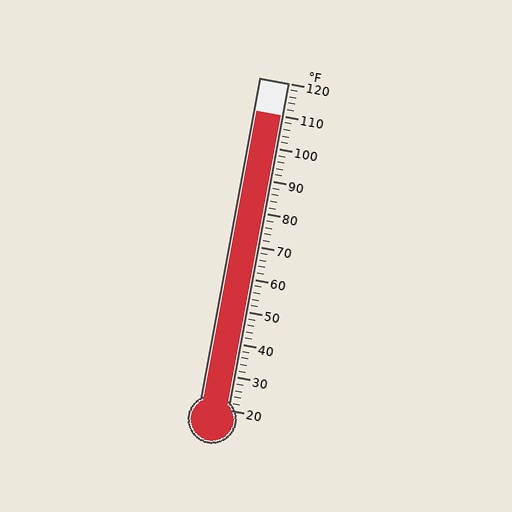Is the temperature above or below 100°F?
The temperature is above 100°F.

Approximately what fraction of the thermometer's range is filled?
The thermometer is filled to approximately 90% of its range.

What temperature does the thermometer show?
The thermometer shows approximately 110°F.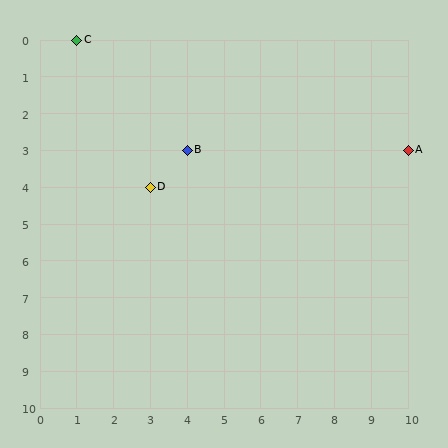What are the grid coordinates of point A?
Point A is at grid coordinates (10, 3).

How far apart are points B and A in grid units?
Points B and A are 6 columns apart.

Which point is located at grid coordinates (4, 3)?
Point B is at (4, 3).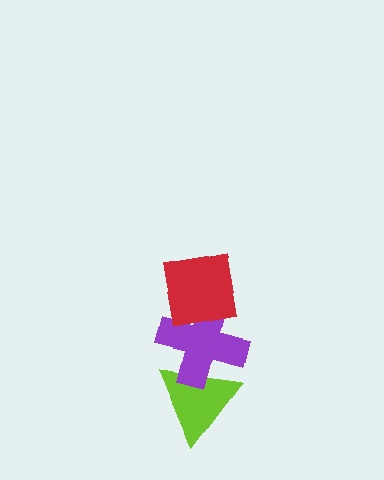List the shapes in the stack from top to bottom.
From top to bottom: the red square, the purple cross, the lime triangle.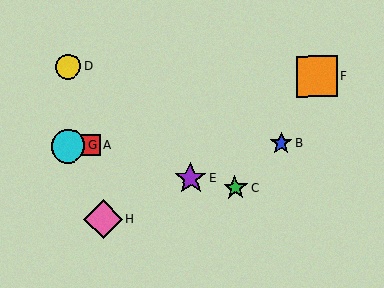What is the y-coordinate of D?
Object D is at y≈67.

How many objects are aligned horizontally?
3 objects (A, B, G) are aligned horizontally.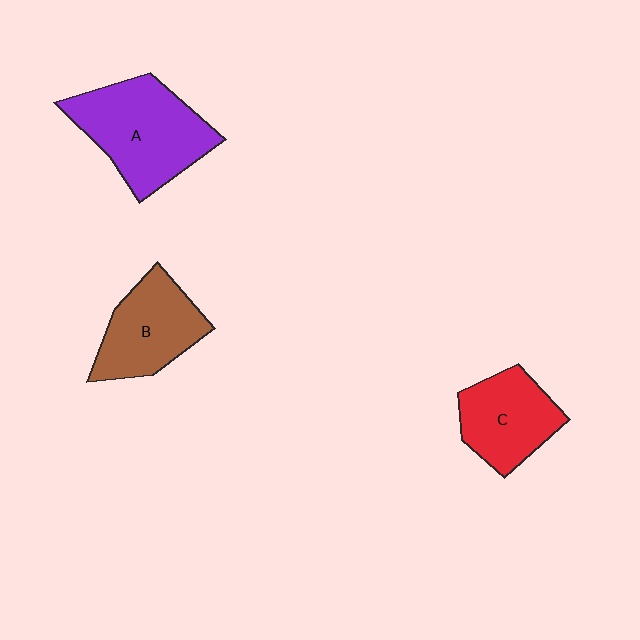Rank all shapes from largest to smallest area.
From largest to smallest: A (purple), B (brown), C (red).